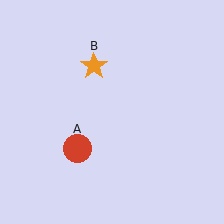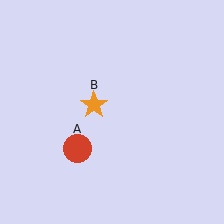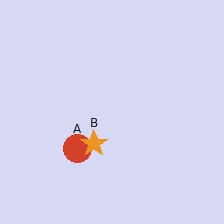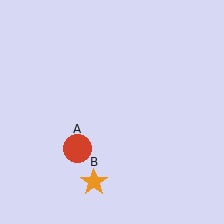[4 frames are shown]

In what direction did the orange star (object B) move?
The orange star (object B) moved down.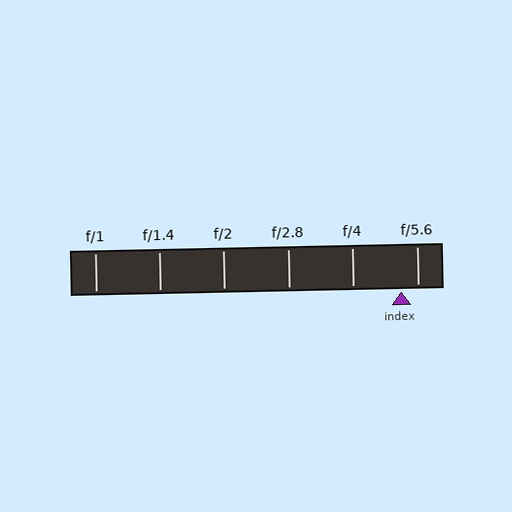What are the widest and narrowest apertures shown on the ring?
The widest aperture shown is f/1 and the narrowest is f/5.6.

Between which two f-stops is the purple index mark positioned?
The index mark is between f/4 and f/5.6.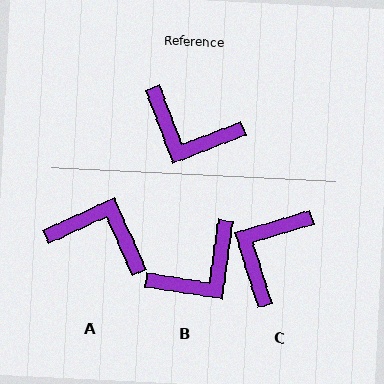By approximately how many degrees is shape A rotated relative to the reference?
Approximately 176 degrees clockwise.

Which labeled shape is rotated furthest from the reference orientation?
A, about 176 degrees away.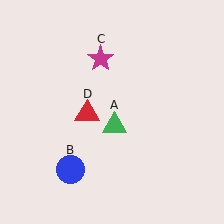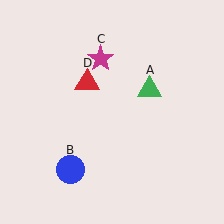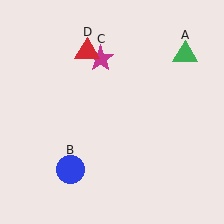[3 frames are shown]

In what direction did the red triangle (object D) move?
The red triangle (object D) moved up.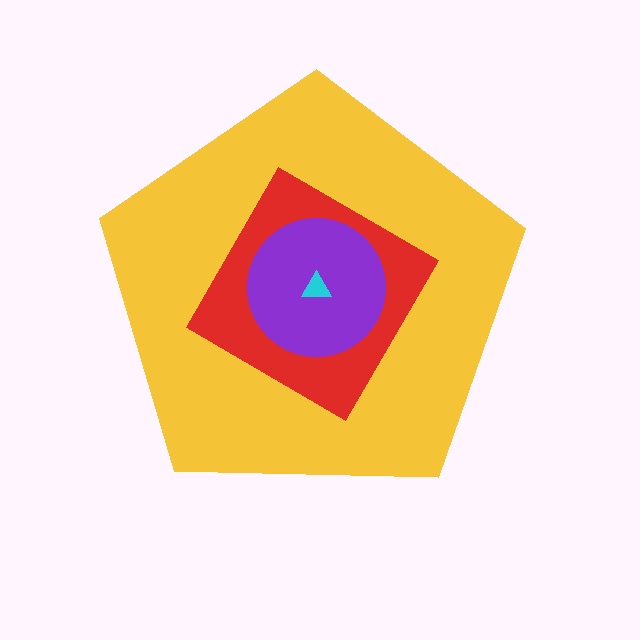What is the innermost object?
The cyan triangle.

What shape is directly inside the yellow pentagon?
The red diamond.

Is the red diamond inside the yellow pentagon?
Yes.